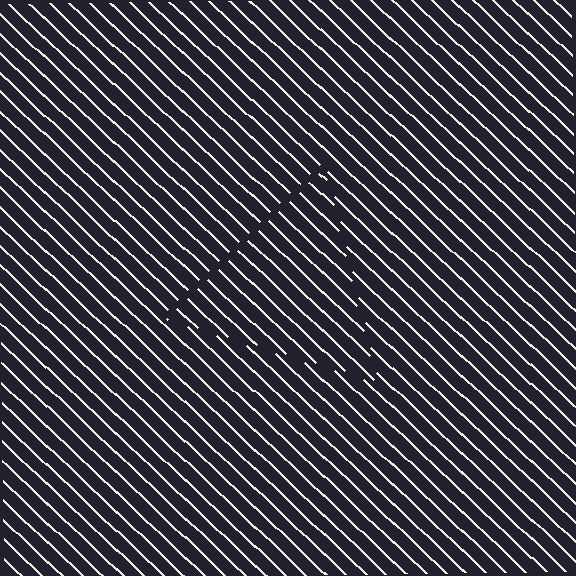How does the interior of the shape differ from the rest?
The interior of the shape contains the same grating, shifted by half a period — the contour is defined by the phase discontinuity where line-ends from the inner and outer gratings abut.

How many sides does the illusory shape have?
3 sides — the line-ends trace a triangle.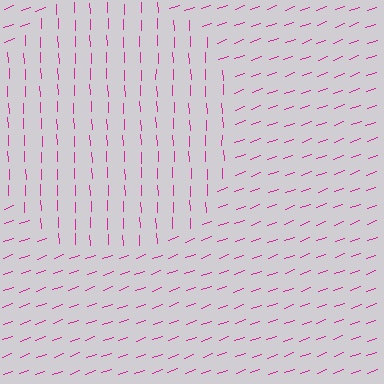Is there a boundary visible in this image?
Yes, there is a texture boundary formed by a change in line orientation.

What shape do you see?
I see a circle.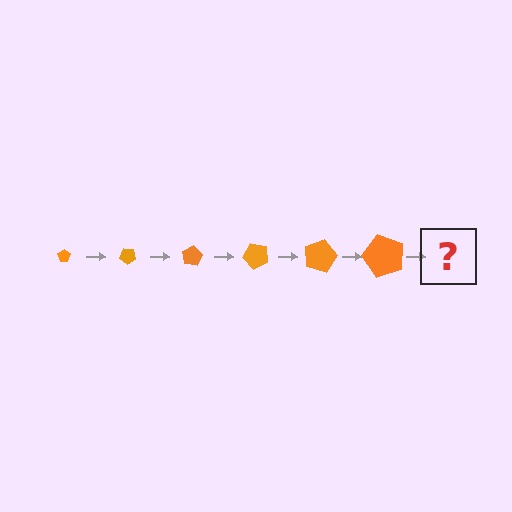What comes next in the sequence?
The next element should be a pentagon, larger than the previous one and rotated 240 degrees from the start.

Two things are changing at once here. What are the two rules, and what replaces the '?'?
The two rules are that the pentagon grows larger each step and it rotates 40 degrees each step. The '?' should be a pentagon, larger than the previous one and rotated 240 degrees from the start.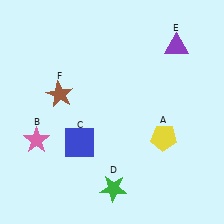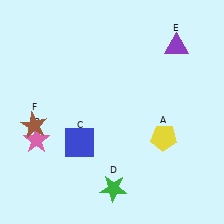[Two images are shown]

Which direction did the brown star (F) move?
The brown star (F) moved down.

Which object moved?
The brown star (F) moved down.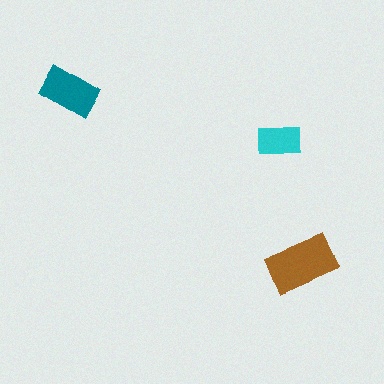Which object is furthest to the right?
The brown rectangle is rightmost.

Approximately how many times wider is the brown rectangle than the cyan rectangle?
About 1.5 times wider.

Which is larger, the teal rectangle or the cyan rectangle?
The teal one.